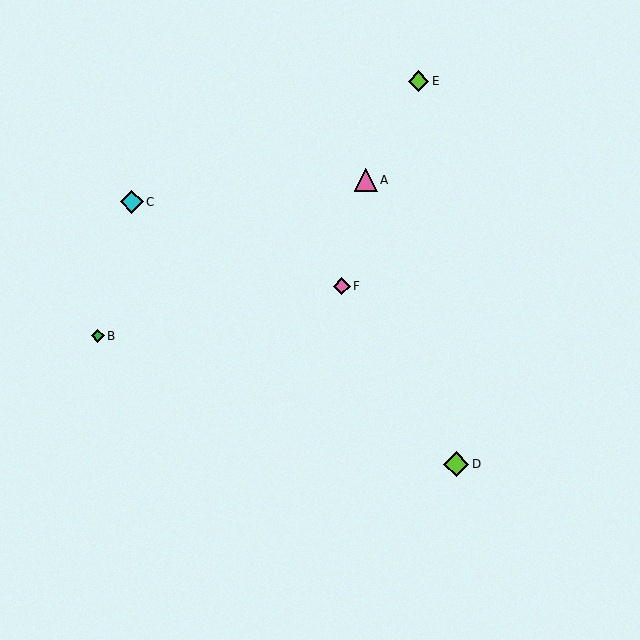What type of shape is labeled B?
Shape B is a green diamond.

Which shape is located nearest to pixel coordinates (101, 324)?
The green diamond (labeled B) at (98, 336) is nearest to that location.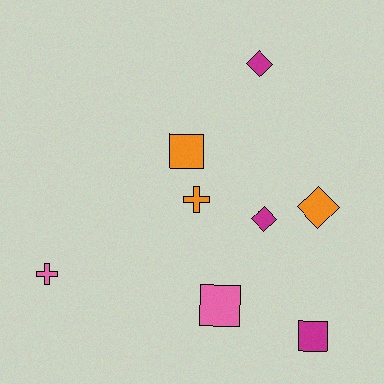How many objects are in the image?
There are 8 objects.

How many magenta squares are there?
There is 1 magenta square.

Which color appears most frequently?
Orange, with 3 objects.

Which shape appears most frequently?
Diamond, with 3 objects.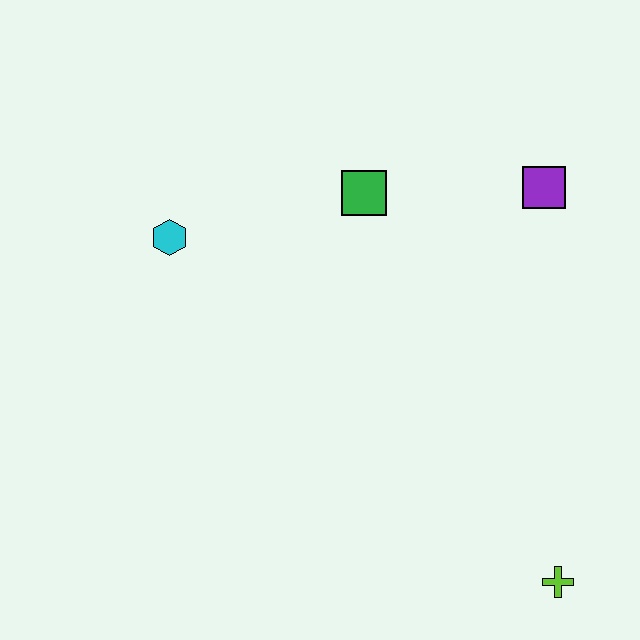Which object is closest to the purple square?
The green square is closest to the purple square.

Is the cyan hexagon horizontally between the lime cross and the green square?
No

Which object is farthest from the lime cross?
The cyan hexagon is farthest from the lime cross.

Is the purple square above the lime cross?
Yes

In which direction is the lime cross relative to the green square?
The lime cross is below the green square.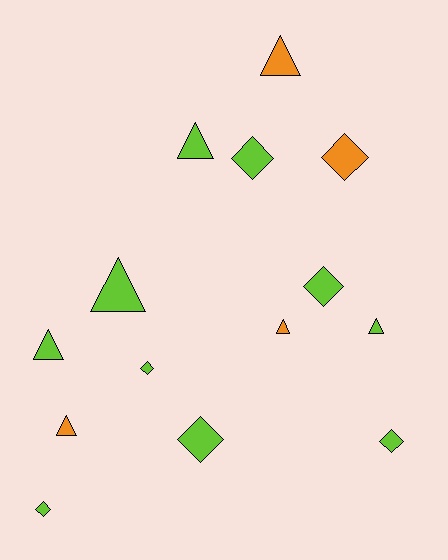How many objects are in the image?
There are 14 objects.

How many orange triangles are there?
There are 3 orange triangles.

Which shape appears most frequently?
Diamond, with 7 objects.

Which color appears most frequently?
Lime, with 10 objects.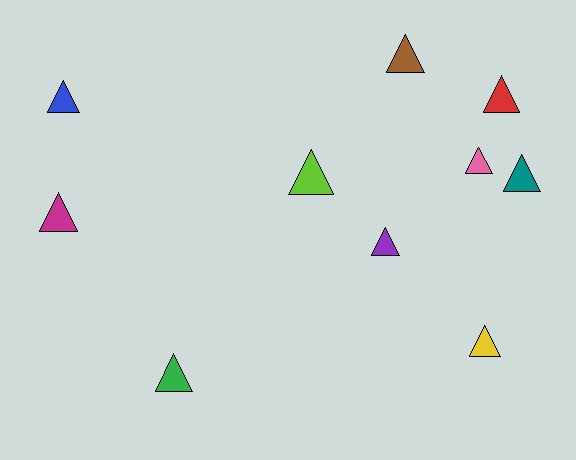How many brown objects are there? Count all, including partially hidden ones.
There is 1 brown object.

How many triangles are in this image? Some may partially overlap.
There are 10 triangles.